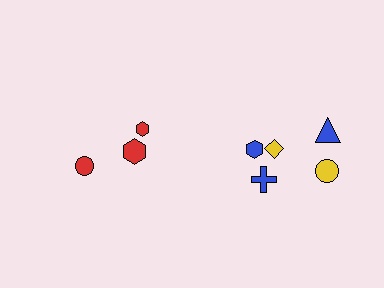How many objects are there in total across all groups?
There are 8 objects.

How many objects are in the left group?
There are 3 objects.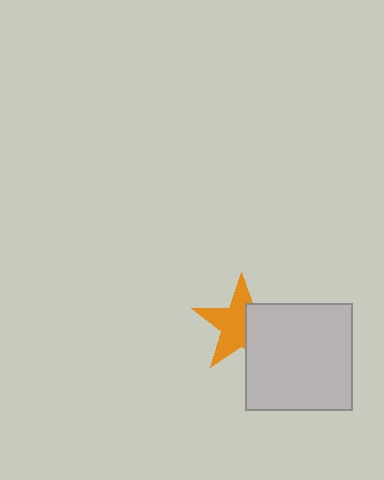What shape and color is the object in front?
The object in front is a light gray square.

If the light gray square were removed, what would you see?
You would see the complete orange star.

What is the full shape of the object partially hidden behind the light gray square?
The partially hidden object is an orange star.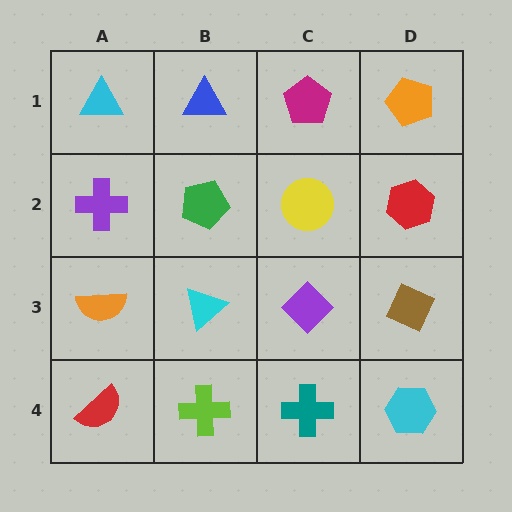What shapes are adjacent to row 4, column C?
A purple diamond (row 3, column C), a lime cross (row 4, column B), a cyan hexagon (row 4, column D).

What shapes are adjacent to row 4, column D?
A brown diamond (row 3, column D), a teal cross (row 4, column C).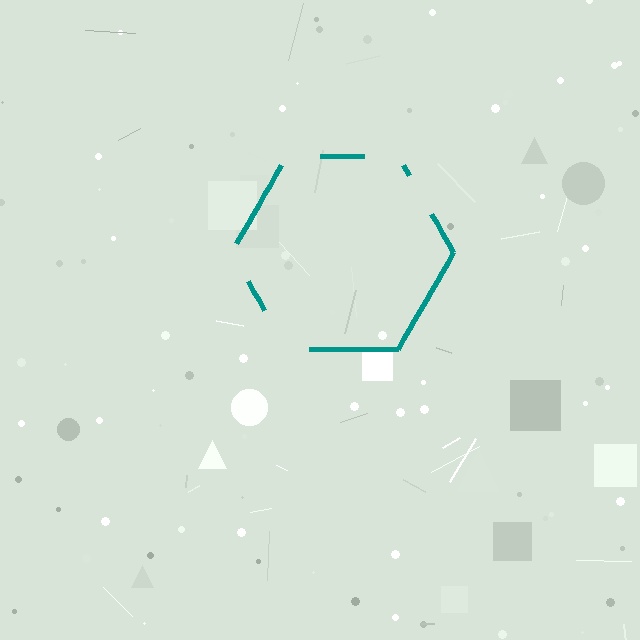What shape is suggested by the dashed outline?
The dashed outline suggests a hexagon.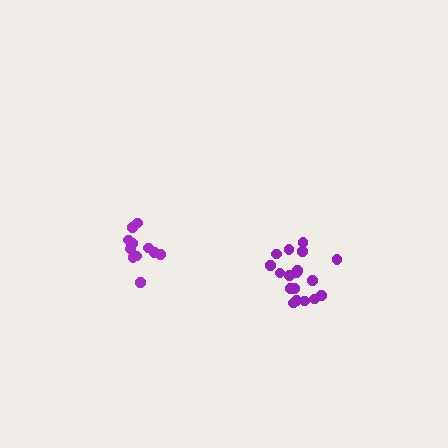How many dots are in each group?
Group 1: 13 dots, Group 2: 18 dots (31 total).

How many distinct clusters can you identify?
There are 2 distinct clusters.